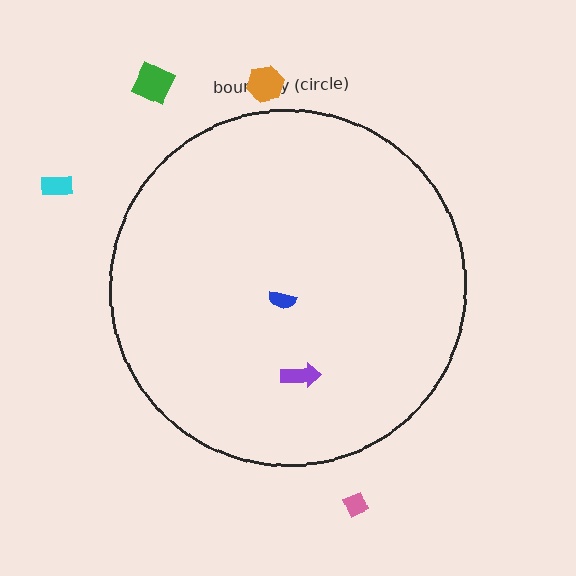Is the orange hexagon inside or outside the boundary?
Outside.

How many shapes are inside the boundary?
2 inside, 4 outside.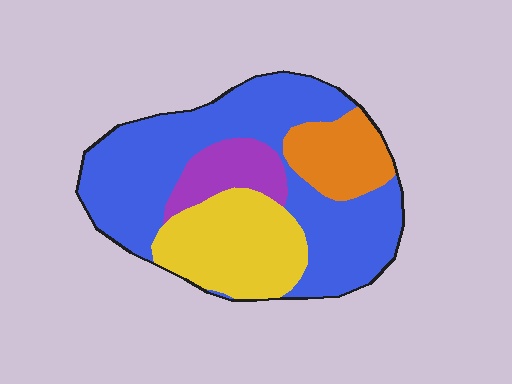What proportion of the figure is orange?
Orange covers 13% of the figure.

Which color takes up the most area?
Blue, at roughly 55%.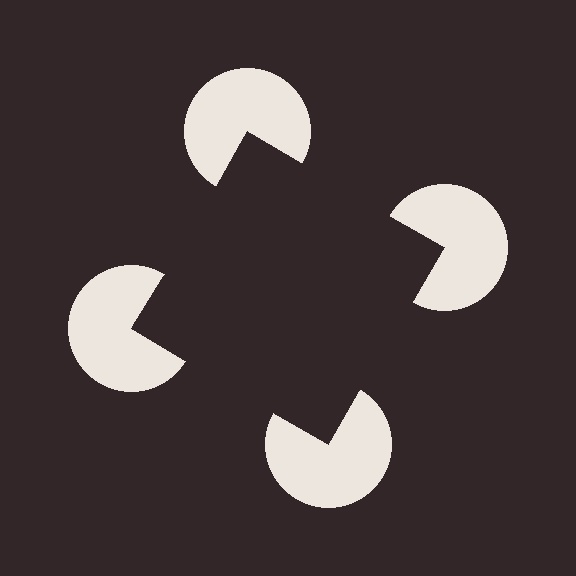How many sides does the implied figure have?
4 sides.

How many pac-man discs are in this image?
There are 4 — one at each vertex of the illusory square.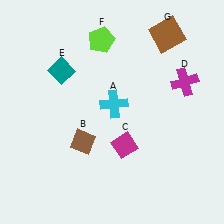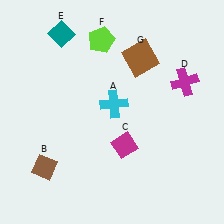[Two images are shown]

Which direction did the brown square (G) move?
The brown square (G) moved left.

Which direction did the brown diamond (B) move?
The brown diamond (B) moved left.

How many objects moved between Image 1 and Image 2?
3 objects moved between the two images.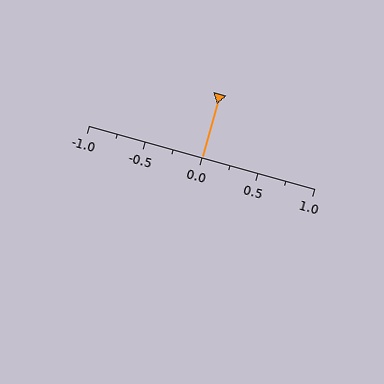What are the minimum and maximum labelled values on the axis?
The axis runs from -1.0 to 1.0.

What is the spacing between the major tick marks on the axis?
The major ticks are spaced 0.5 apart.